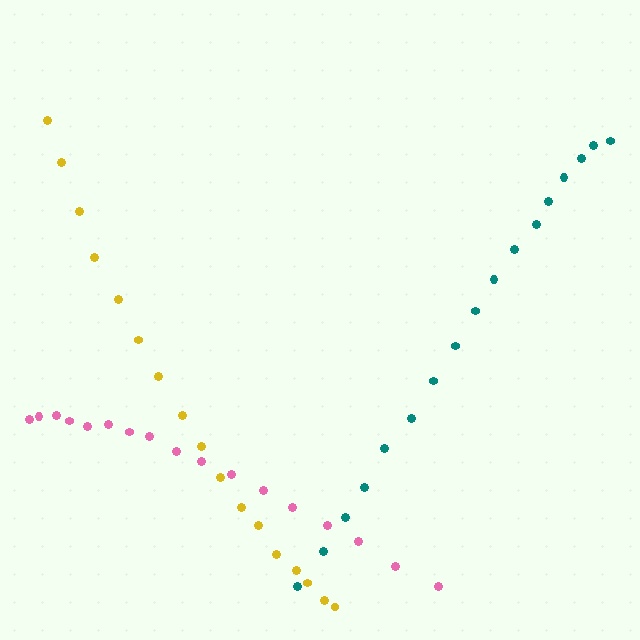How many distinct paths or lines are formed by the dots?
There are 3 distinct paths.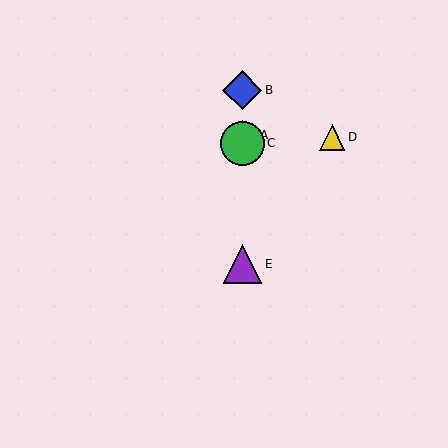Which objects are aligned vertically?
Objects A, B, C, E are aligned vertically.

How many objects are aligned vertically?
4 objects (A, B, C, E) are aligned vertically.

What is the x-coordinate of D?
Object D is at x≈332.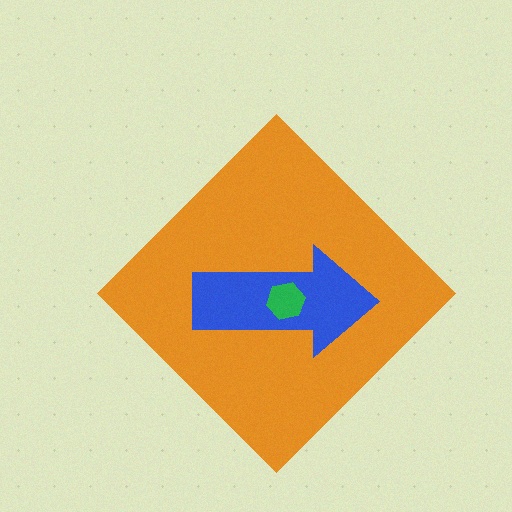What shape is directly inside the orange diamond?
The blue arrow.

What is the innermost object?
The green hexagon.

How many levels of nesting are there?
3.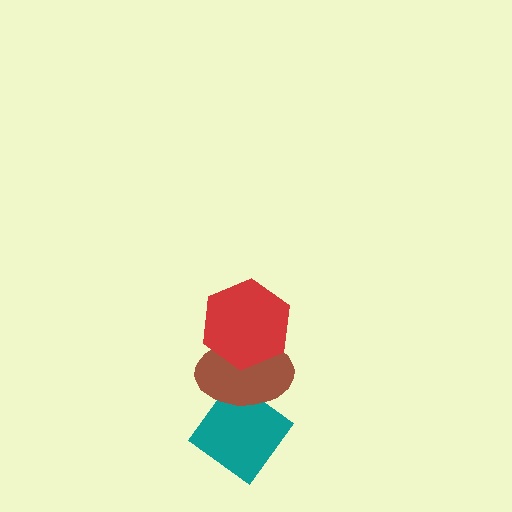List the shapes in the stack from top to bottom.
From top to bottom: the red hexagon, the brown ellipse, the teal diamond.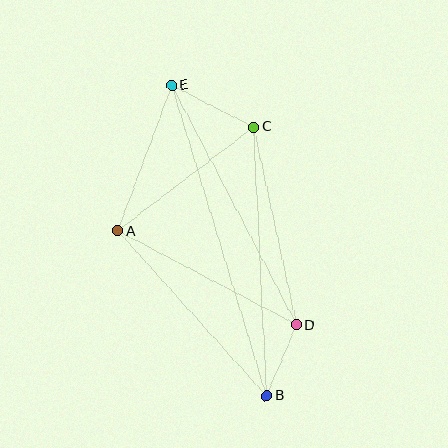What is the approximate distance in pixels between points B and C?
The distance between B and C is approximately 269 pixels.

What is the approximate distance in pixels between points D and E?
The distance between D and E is approximately 270 pixels.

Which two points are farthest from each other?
Points B and E are farthest from each other.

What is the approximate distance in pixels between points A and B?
The distance between A and B is approximately 222 pixels.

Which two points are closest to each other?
Points B and D are closest to each other.